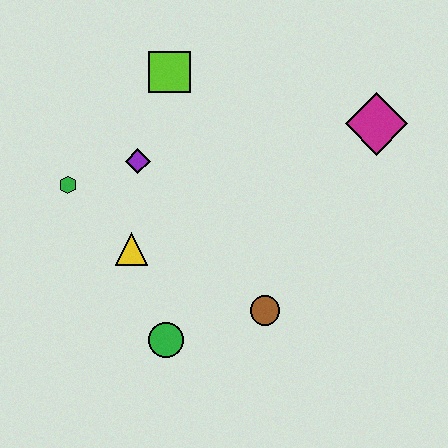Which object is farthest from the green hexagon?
The magenta diamond is farthest from the green hexagon.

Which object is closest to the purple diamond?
The green hexagon is closest to the purple diamond.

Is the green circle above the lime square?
No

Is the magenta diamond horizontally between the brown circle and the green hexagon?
No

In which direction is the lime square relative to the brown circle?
The lime square is above the brown circle.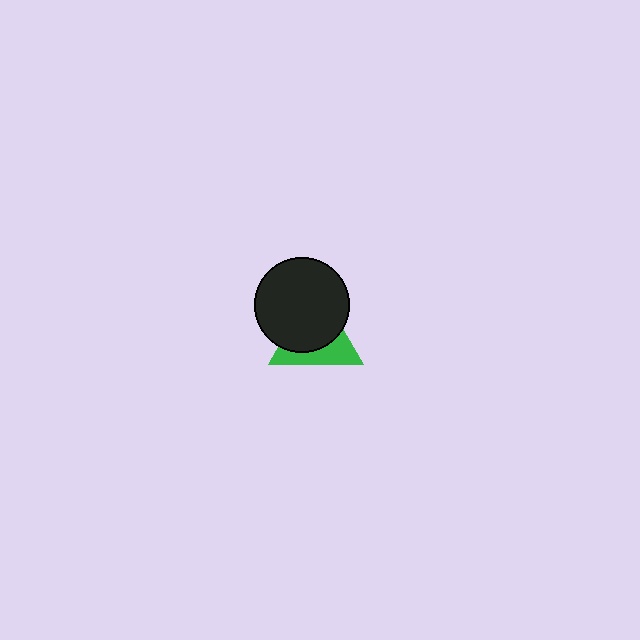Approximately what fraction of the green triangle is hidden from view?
Roughly 60% of the green triangle is hidden behind the black circle.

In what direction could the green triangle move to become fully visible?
The green triangle could move toward the lower-right. That would shift it out from behind the black circle entirely.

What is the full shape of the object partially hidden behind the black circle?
The partially hidden object is a green triangle.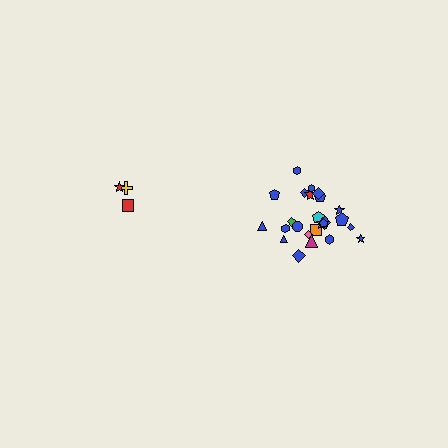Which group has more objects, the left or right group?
The right group.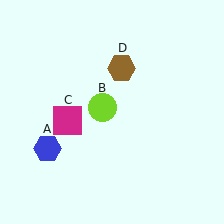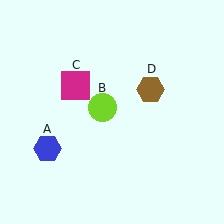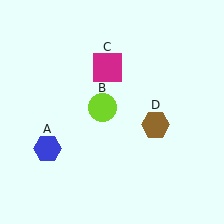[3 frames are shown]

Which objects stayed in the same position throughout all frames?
Blue hexagon (object A) and lime circle (object B) remained stationary.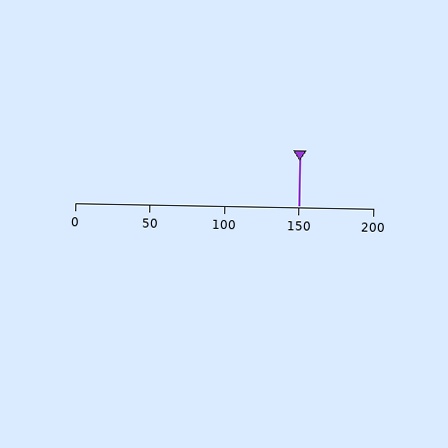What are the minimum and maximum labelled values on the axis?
The axis runs from 0 to 200.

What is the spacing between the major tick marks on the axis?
The major ticks are spaced 50 apart.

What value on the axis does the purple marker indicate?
The marker indicates approximately 150.